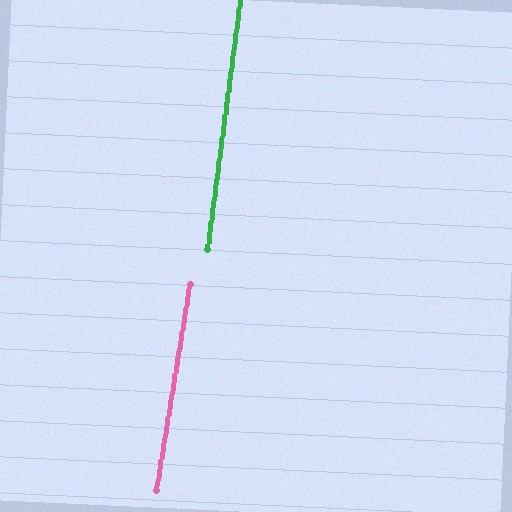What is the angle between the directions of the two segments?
Approximately 2 degrees.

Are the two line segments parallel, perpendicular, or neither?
Parallel — their directions differ by only 1.7°.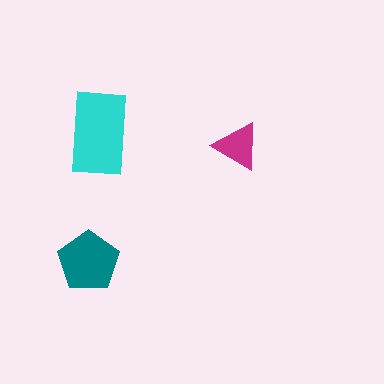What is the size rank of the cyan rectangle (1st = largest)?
1st.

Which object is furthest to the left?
The teal pentagon is leftmost.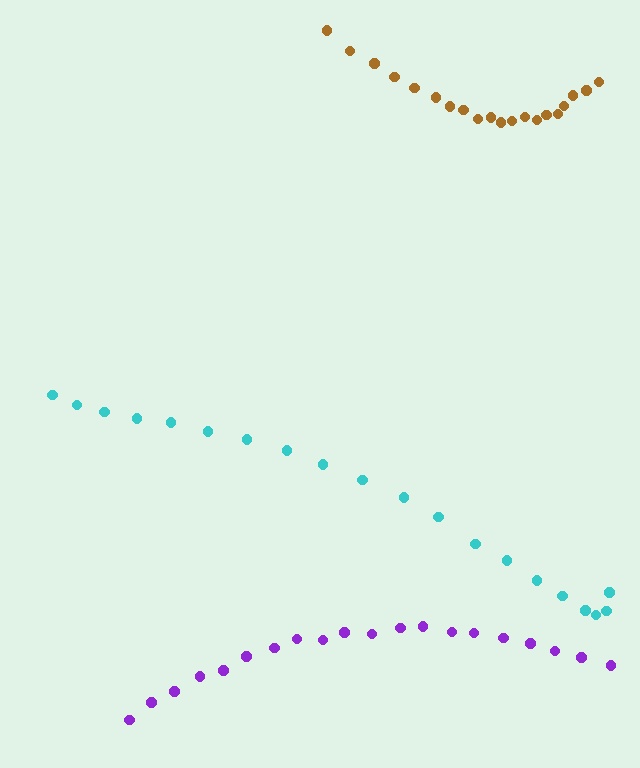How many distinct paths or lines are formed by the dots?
There are 3 distinct paths.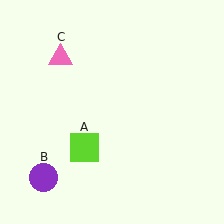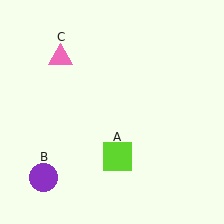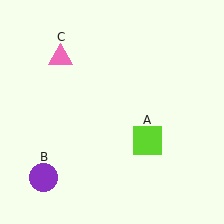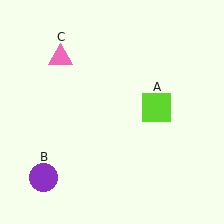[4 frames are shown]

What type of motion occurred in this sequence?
The lime square (object A) rotated counterclockwise around the center of the scene.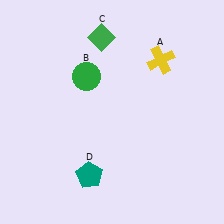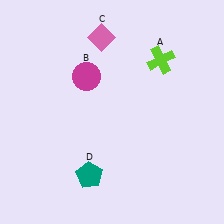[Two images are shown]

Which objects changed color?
A changed from yellow to lime. B changed from green to magenta. C changed from green to pink.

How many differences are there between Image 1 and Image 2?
There are 3 differences between the two images.